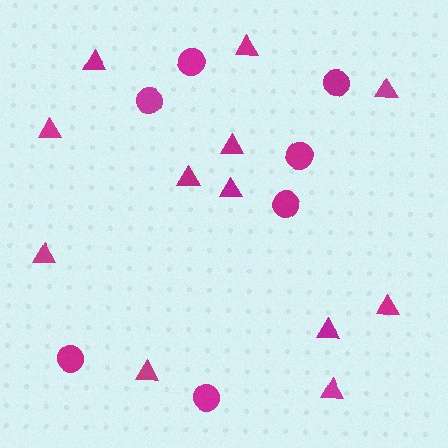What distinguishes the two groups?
There are 2 groups: one group of triangles (12) and one group of circles (7).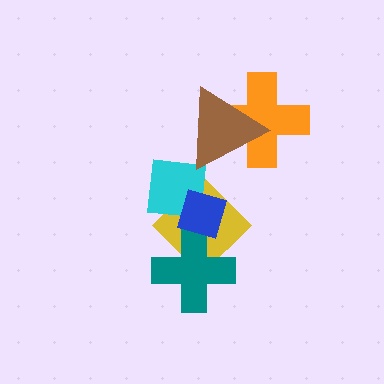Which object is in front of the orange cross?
The brown triangle is in front of the orange cross.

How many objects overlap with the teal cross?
2 objects overlap with the teal cross.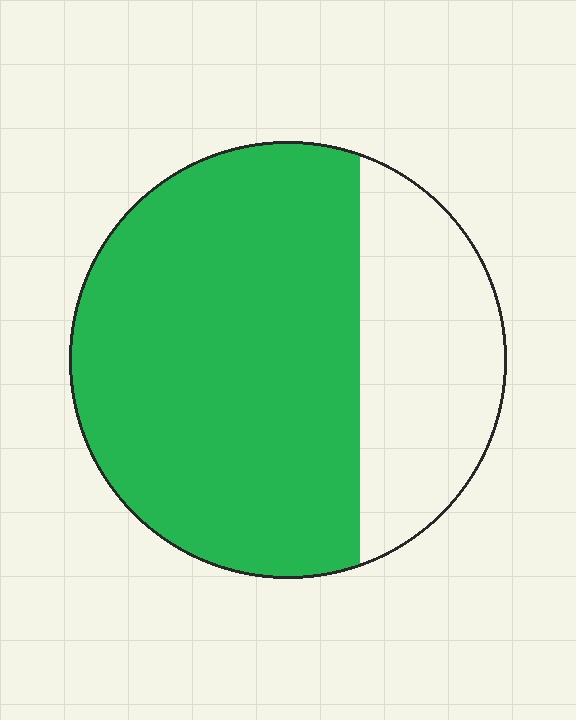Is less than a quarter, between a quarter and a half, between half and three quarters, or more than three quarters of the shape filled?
Between half and three quarters.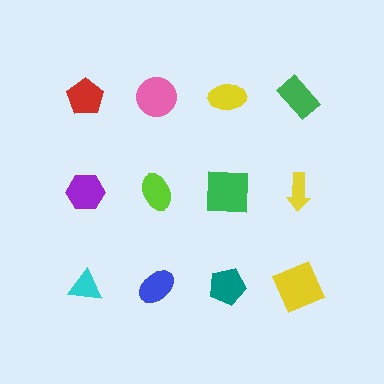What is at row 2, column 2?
A lime ellipse.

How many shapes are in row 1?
4 shapes.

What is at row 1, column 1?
A red pentagon.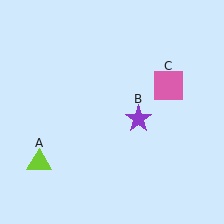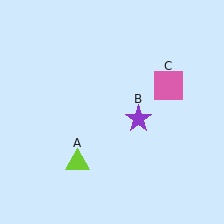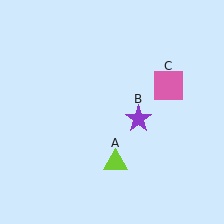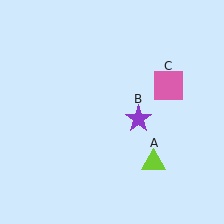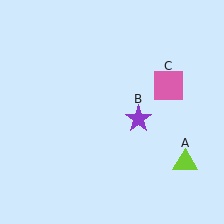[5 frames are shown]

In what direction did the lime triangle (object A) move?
The lime triangle (object A) moved right.